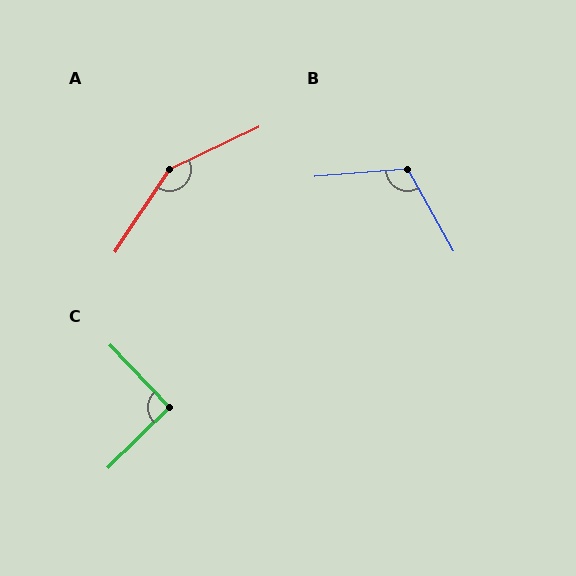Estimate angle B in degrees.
Approximately 114 degrees.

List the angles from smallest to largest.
C (91°), B (114°), A (149°).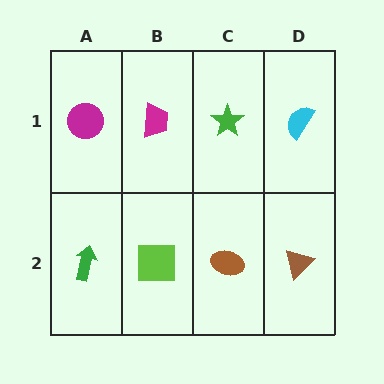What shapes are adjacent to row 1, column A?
A green arrow (row 2, column A), a magenta trapezoid (row 1, column B).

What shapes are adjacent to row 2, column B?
A magenta trapezoid (row 1, column B), a green arrow (row 2, column A), a brown ellipse (row 2, column C).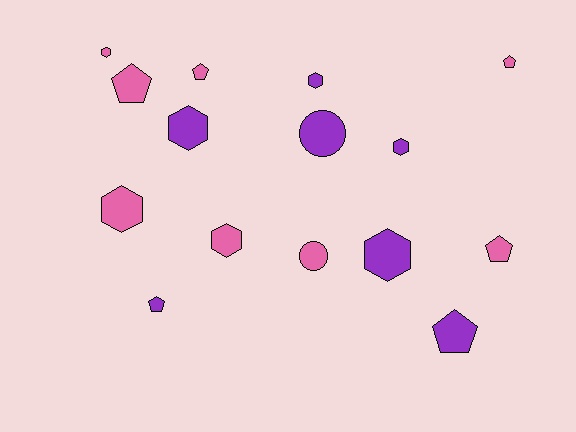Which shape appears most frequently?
Hexagon, with 7 objects.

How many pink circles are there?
There is 1 pink circle.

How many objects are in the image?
There are 15 objects.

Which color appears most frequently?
Pink, with 8 objects.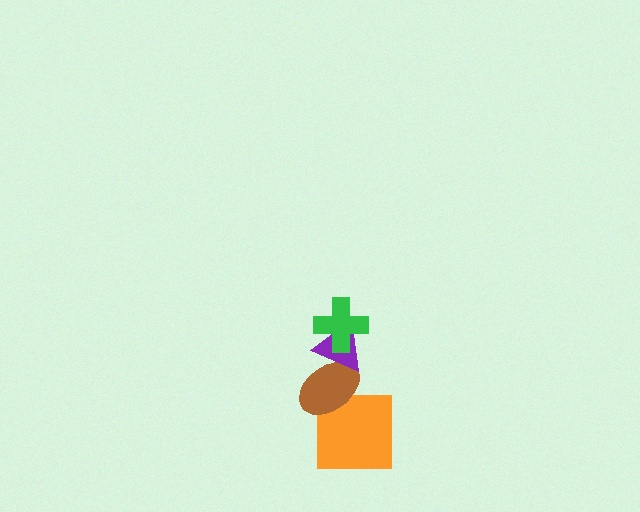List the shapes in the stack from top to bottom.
From top to bottom: the green cross, the purple triangle, the brown ellipse, the orange square.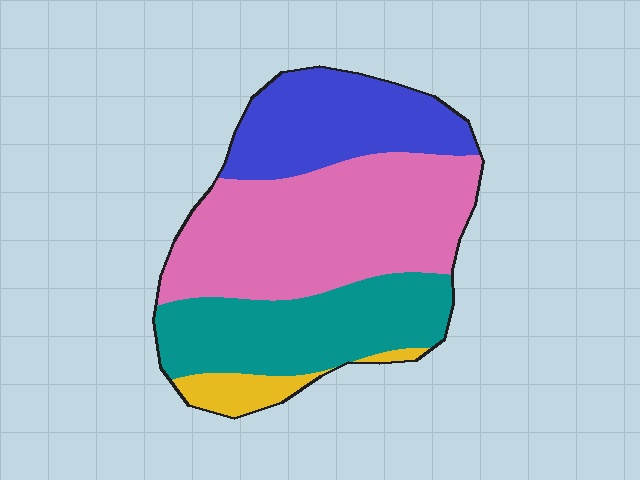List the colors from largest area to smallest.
From largest to smallest: pink, teal, blue, yellow.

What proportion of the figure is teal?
Teal takes up between a quarter and a half of the figure.